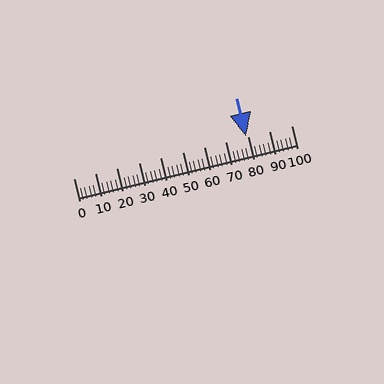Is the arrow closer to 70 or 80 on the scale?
The arrow is closer to 80.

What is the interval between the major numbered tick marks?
The major tick marks are spaced 10 units apart.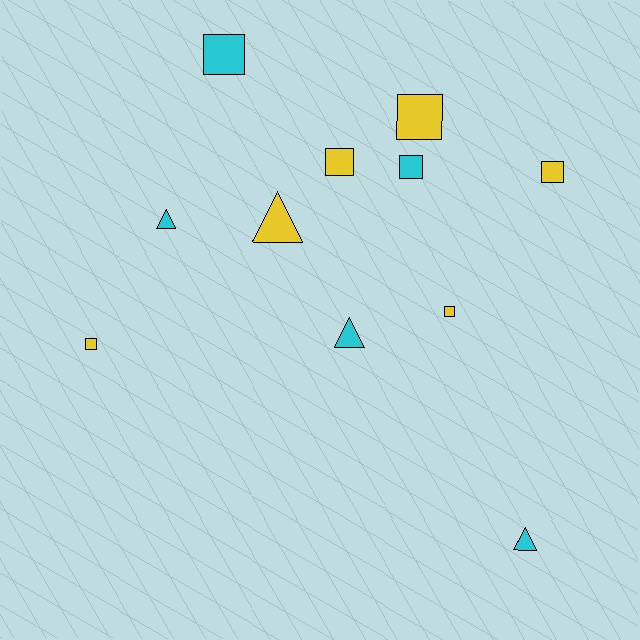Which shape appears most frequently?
Square, with 7 objects.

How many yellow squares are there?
There are 5 yellow squares.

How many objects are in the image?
There are 11 objects.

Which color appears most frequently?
Yellow, with 6 objects.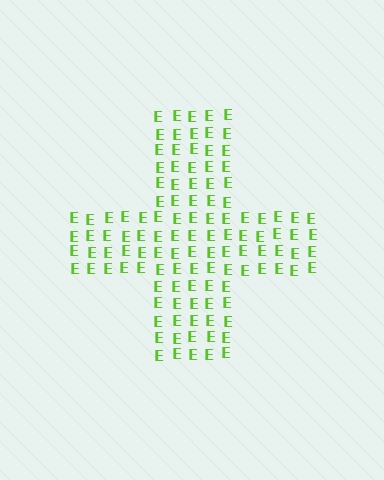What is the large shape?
The large shape is a cross.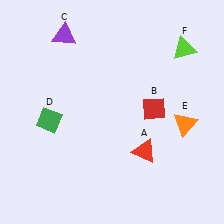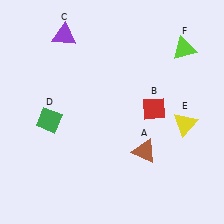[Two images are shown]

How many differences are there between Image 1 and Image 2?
There are 2 differences between the two images.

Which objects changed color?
A changed from red to brown. E changed from orange to yellow.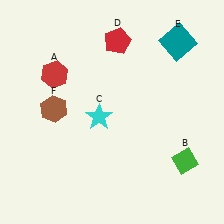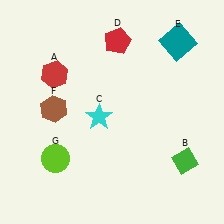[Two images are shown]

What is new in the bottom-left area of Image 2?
A lime circle (G) was added in the bottom-left area of Image 2.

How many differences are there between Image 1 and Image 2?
There is 1 difference between the two images.